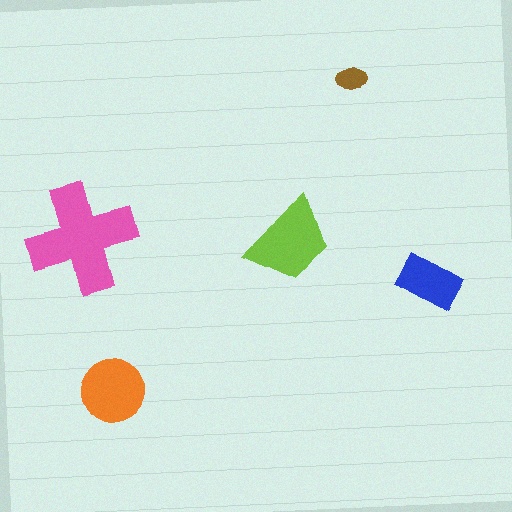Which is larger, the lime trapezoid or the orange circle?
The lime trapezoid.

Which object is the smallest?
The brown ellipse.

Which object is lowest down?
The orange circle is bottommost.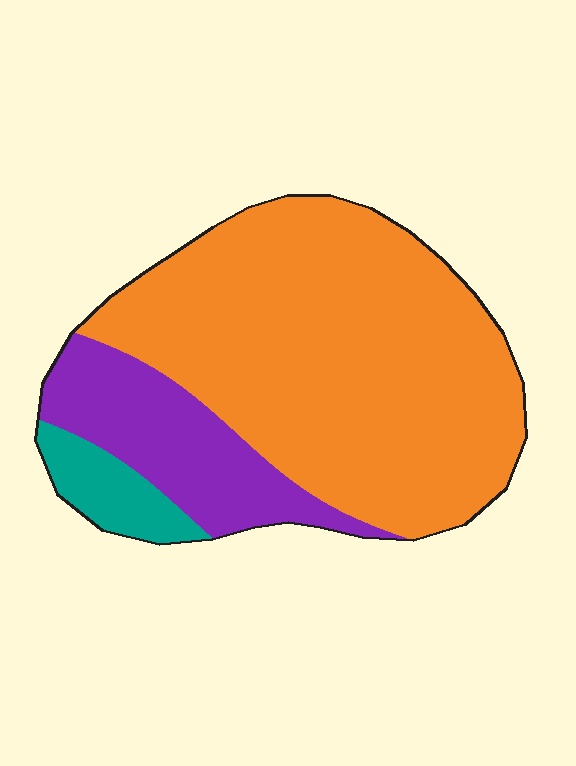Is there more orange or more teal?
Orange.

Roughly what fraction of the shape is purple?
Purple covers about 20% of the shape.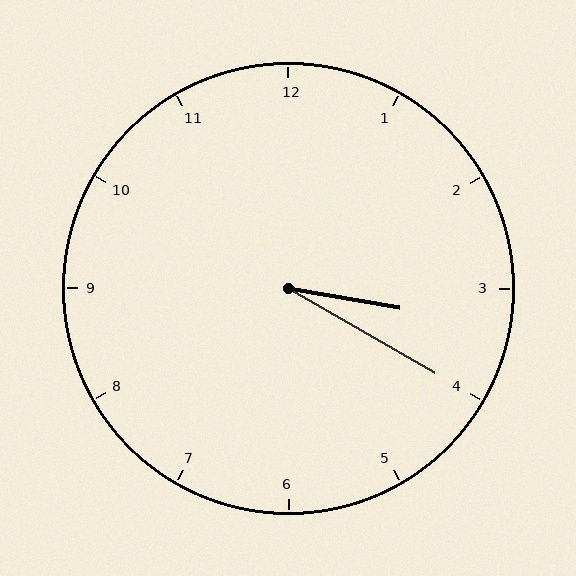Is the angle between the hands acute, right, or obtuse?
It is acute.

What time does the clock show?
3:20.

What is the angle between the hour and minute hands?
Approximately 20 degrees.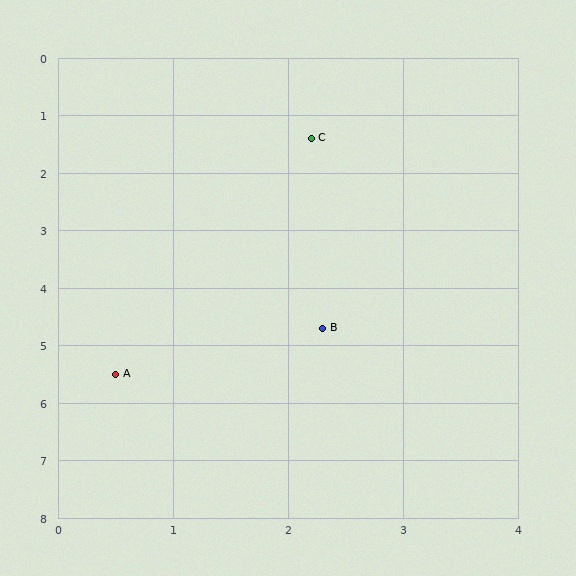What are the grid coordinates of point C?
Point C is at approximately (2.2, 1.4).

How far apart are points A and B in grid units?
Points A and B are about 2.0 grid units apart.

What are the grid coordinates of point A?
Point A is at approximately (0.5, 5.5).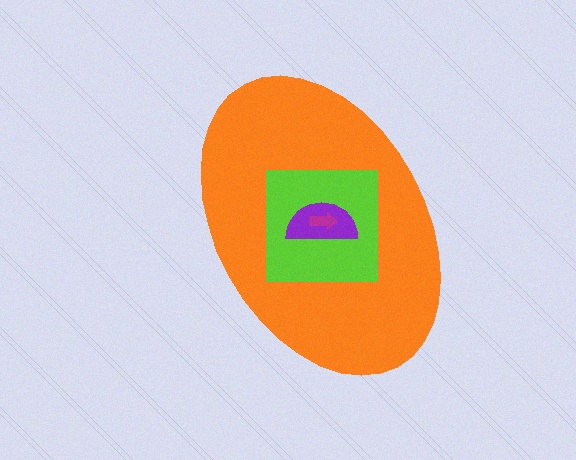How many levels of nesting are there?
4.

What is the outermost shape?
The orange ellipse.